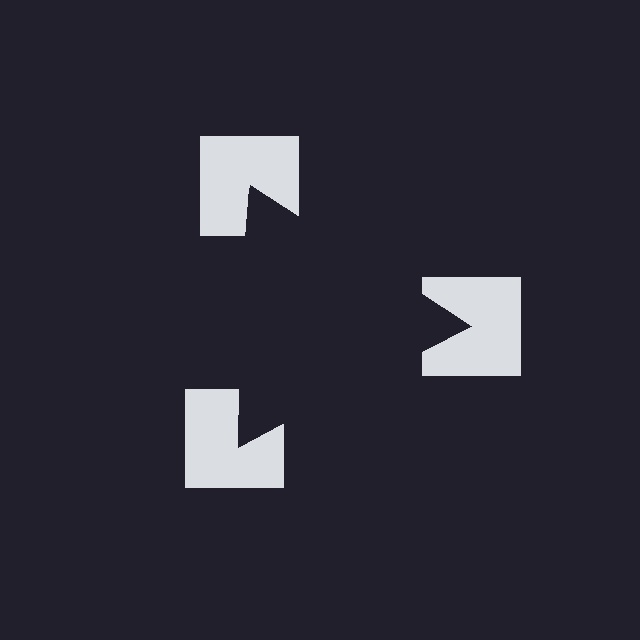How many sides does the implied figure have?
3 sides.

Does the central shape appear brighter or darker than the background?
It typically appears slightly darker than the background, even though no actual brightness change is drawn.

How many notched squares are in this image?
There are 3 — one at each vertex of the illusory triangle.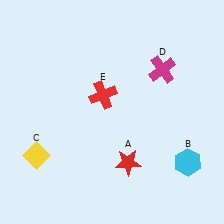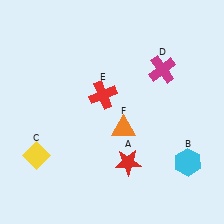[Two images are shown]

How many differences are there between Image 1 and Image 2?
There is 1 difference between the two images.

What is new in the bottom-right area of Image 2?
An orange triangle (F) was added in the bottom-right area of Image 2.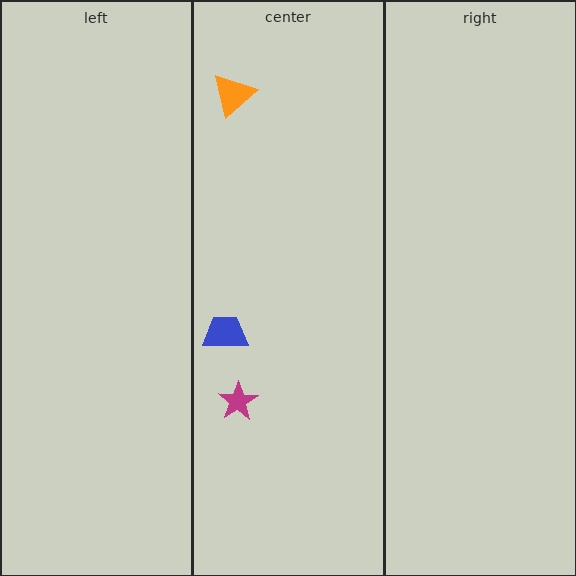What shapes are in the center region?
The magenta star, the blue trapezoid, the orange triangle.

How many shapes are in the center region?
3.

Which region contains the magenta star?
The center region.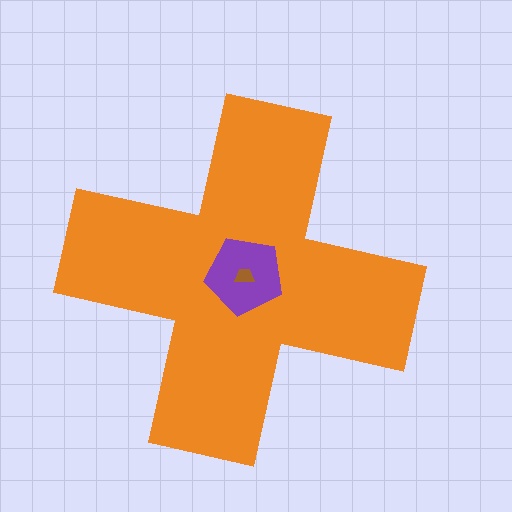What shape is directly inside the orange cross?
The purple pentagon.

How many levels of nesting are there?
3.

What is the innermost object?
The brown trapezoid.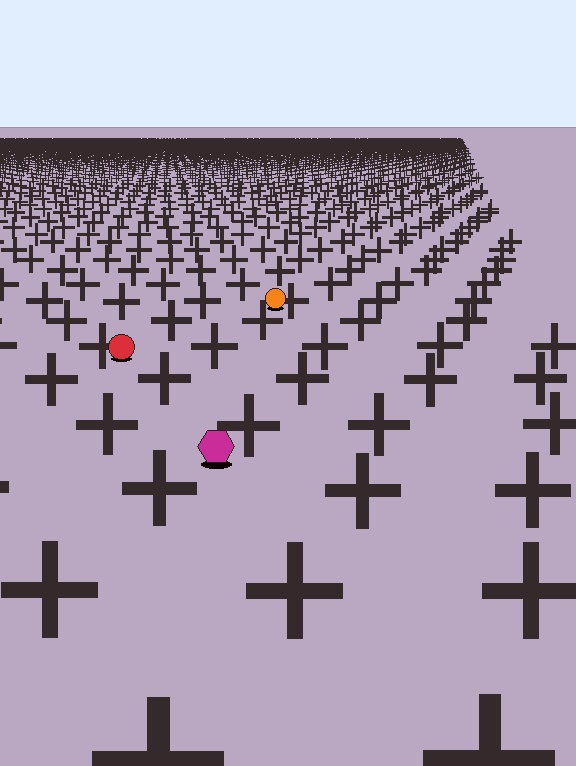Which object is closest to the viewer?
The magenta hexagon is closest. The texture marks near it are larger and more spread out.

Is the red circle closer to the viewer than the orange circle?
Yes. The red circle is closer — you can tell from the texture gradient: the ground texture is coarser near it.